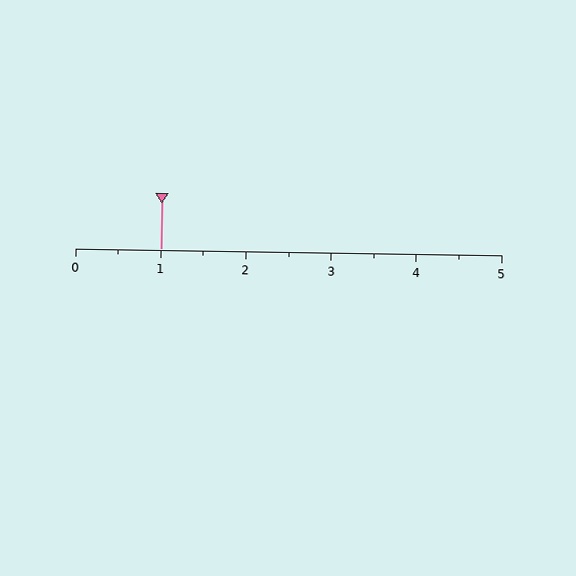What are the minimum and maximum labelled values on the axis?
The axis runs from 0 to 5.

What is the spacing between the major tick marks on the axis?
The major ticks are spaced 1 apart.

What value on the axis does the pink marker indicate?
The marker indicates approximately 1.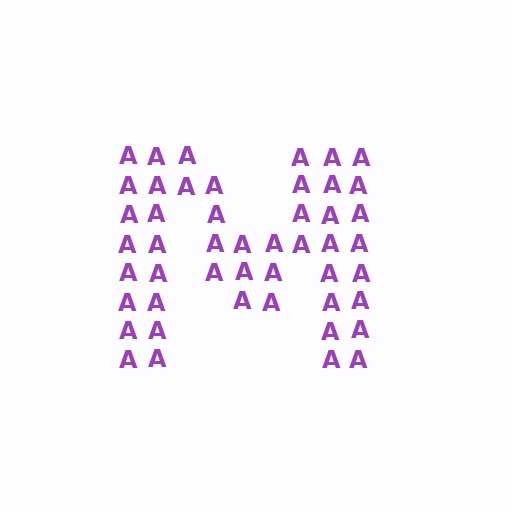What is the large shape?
The large shape is the letter M.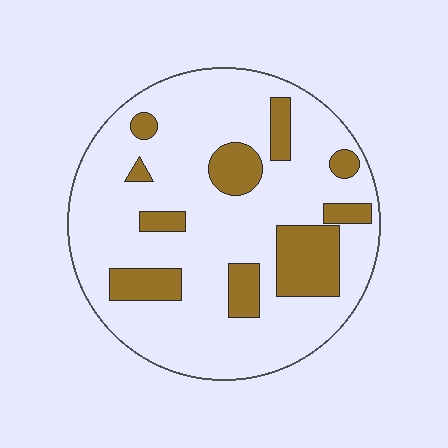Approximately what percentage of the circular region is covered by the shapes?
Approximately 20%.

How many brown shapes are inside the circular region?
10.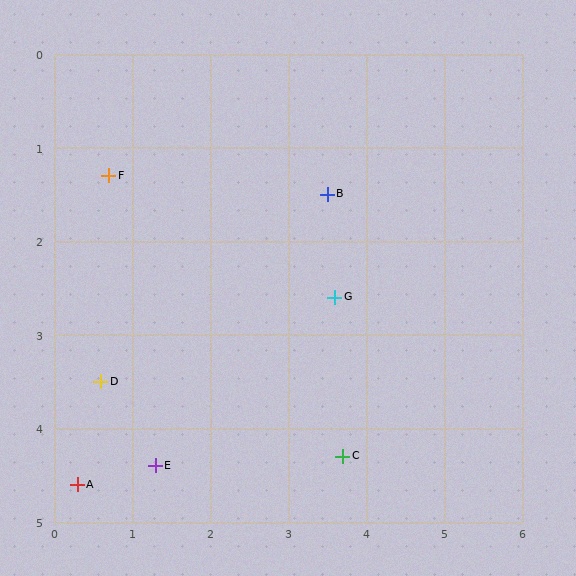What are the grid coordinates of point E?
Point E is at approximately (1.3, 4.4).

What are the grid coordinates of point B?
Point B is at approximately (3.5, 1.5).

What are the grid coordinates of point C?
Point C is at approximately (3.7, 4.3).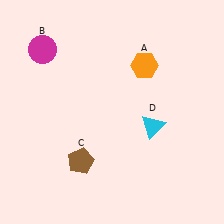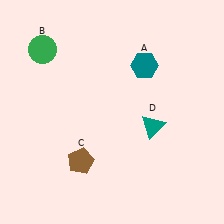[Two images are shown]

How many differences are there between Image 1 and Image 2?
There are 3 differences between the two images.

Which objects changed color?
A changed from orange to teal. B changed from magenta to green. D changed from cyan to teal.